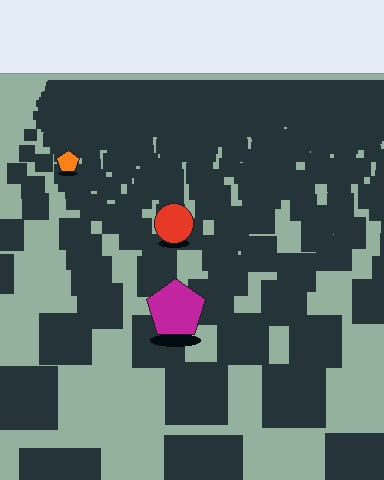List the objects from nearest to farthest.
From nearest to farthest: the magenta pentagon, the red circle, the orange pentagon.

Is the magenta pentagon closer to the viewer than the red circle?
Yes. The magenta pentagon is closer — you can tell from the texture gradient: the ground texture is coarser near it.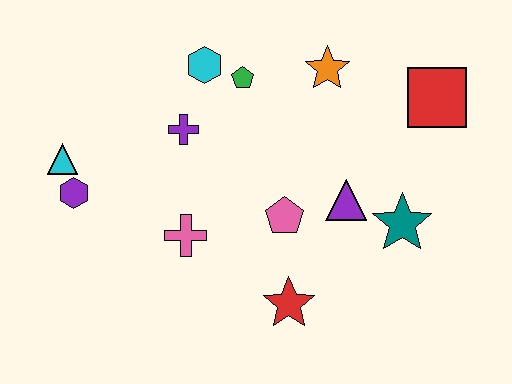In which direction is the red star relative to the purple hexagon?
The red star is to the right of the purple hexagon.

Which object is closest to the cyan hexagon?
The green pentagon is closest to the cyan hexagon.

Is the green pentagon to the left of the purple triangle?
Yes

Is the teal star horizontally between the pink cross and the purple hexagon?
No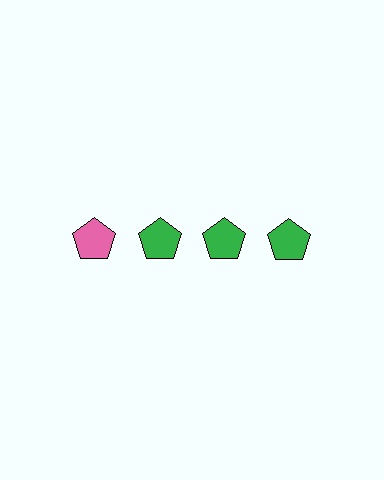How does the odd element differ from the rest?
It has a different color: pink instead of green.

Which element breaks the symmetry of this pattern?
The pink pentagon in the top row, leftmost column breaks the symmetry. All other shapes are green pentagons.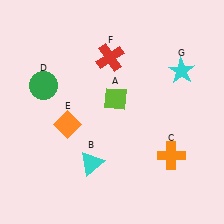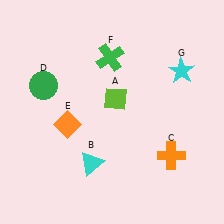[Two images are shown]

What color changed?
The cross (F) changed from red in Image 1 to green in Image 2.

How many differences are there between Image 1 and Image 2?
There is 1 difference between the two images.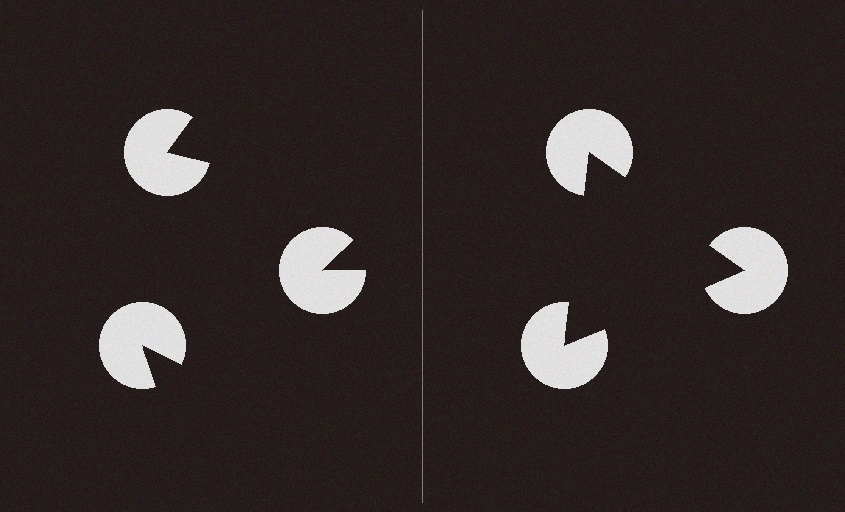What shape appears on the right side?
An illusory triangle.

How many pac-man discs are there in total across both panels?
6 — 3 on each side.